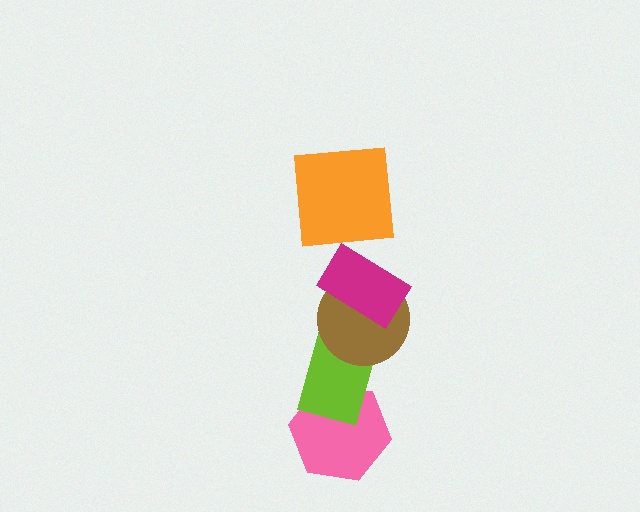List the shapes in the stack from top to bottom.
From top to bottom: the orange square, the magenta rectangle, the brown circle, the lime rectangle, the pink hexagon.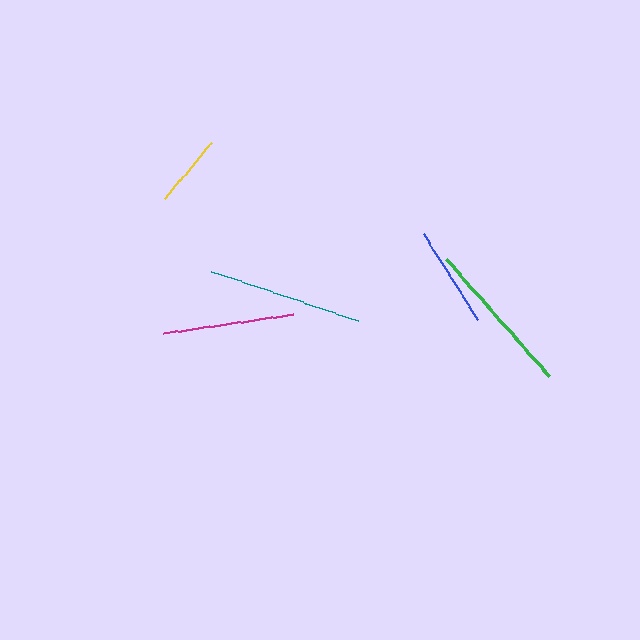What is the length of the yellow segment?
The yellow segment is approximately 72 pixels long.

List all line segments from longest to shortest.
From longest to shortest: green, teal, magenta, blue, yellow.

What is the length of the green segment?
The green segment is approximately 156 pixels long.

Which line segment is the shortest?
The yellow line is the shortest at approximately 72 pixels.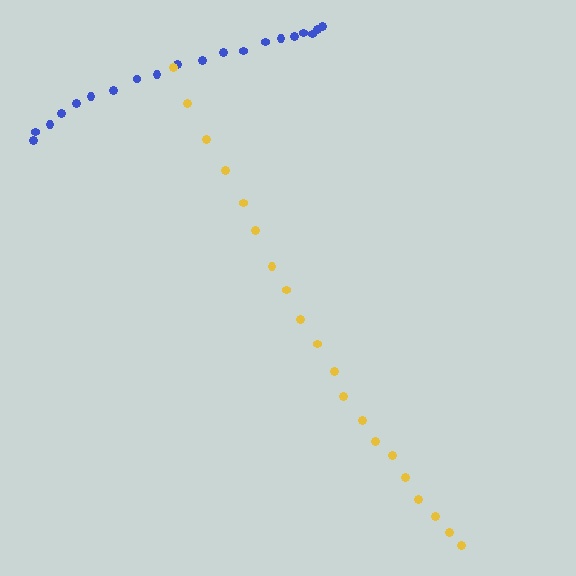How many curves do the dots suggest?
There are 2 distinct paths.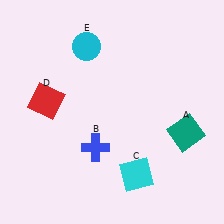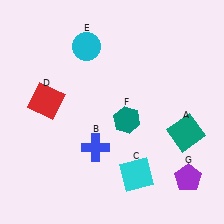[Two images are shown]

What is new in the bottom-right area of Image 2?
A purple pentagon (G) was added in the bottom-right area of Image 2.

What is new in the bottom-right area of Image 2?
A teal hexagon (F) was added in the bottom-right area of Image 2.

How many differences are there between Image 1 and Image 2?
There are 2 differences between the two images.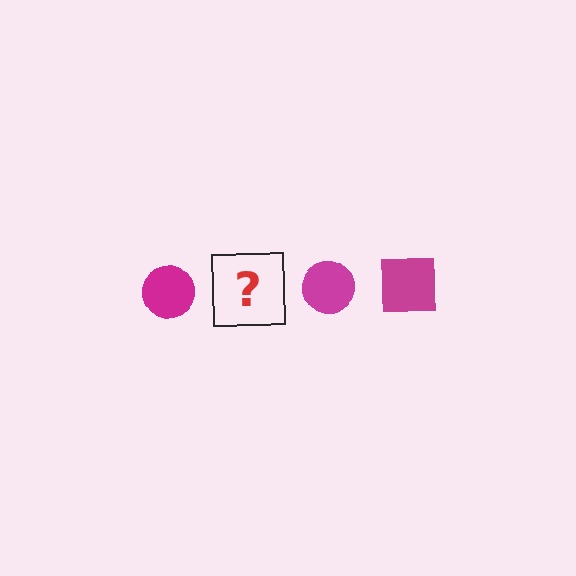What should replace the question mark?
The question mark should be replaced with a magenta square.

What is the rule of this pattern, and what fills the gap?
The rule is that the pattern cycles through circle, square shapes in magenta. The gap should be filled with a magenta square.